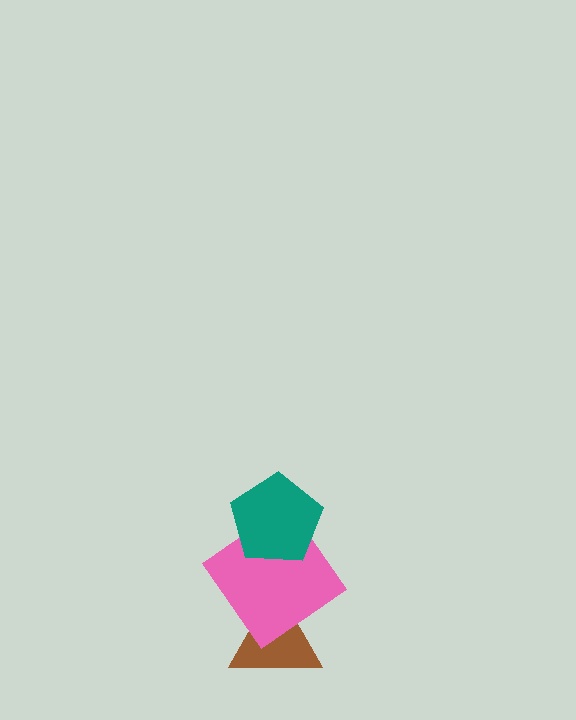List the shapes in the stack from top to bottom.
From top to bottom: the teal pentagon, the pink diamond, the brown triangle.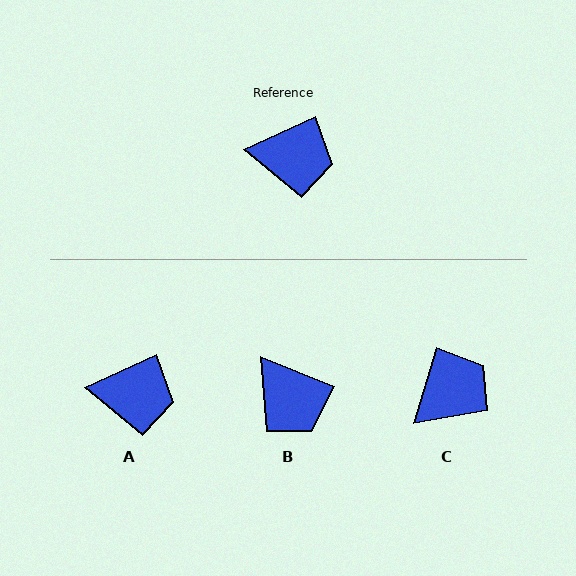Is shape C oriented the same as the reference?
No, it is off by about 49 degrees.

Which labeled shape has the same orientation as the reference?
A.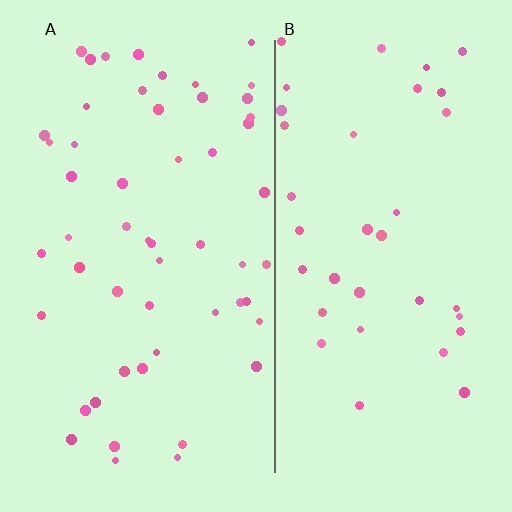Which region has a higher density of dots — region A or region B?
A (the left).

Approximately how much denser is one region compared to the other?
Approximately 1.5× — region A over region B.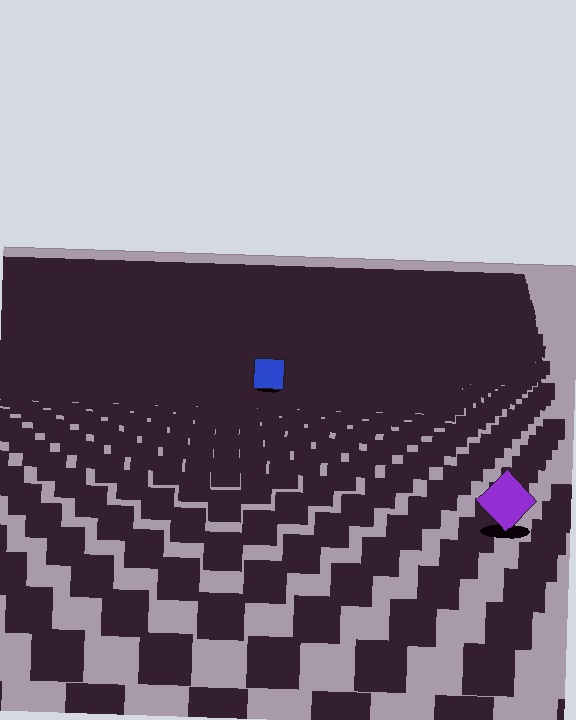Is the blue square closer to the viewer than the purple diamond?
No. The purple diamond is closer — you can tell from the texture gradient: the ground texture is coarser near it.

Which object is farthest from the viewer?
The blue square is farthest from the viewer. It appears smaller and the ground texture around it is denser.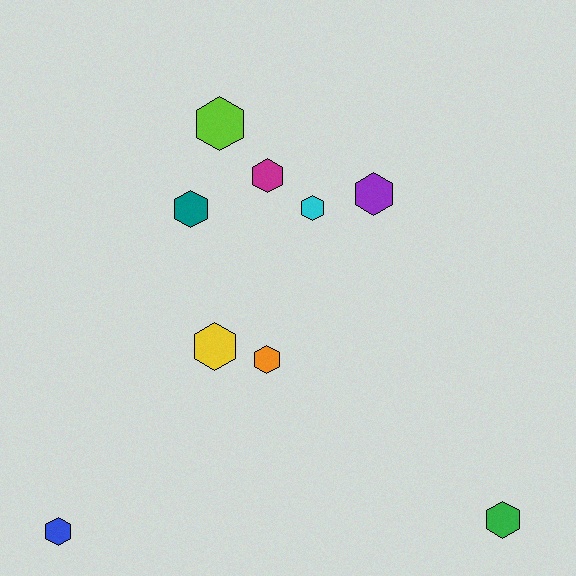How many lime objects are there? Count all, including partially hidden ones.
There is 1 lime object.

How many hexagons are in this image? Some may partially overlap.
There are 9 hexagons.